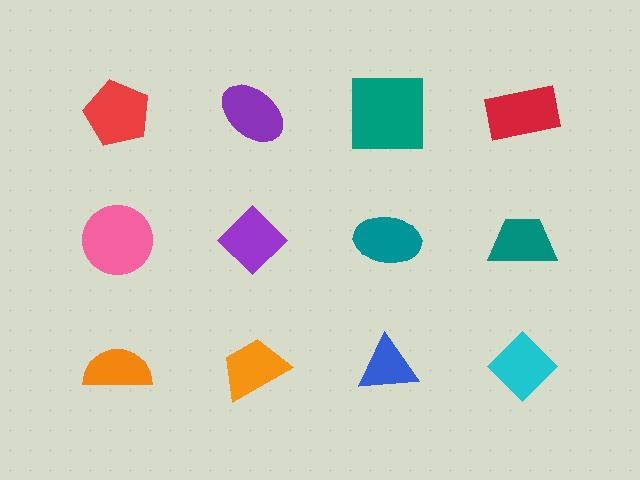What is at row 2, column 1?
A pink circle.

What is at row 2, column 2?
A purple diamond.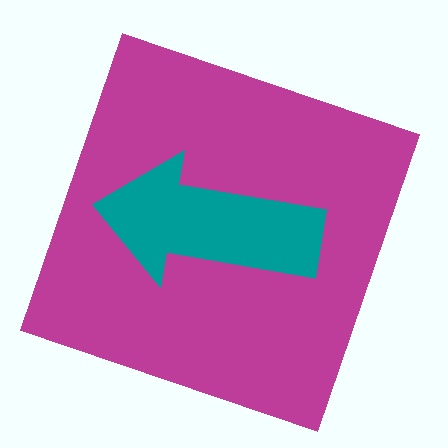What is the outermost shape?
The magenta square.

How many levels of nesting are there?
2.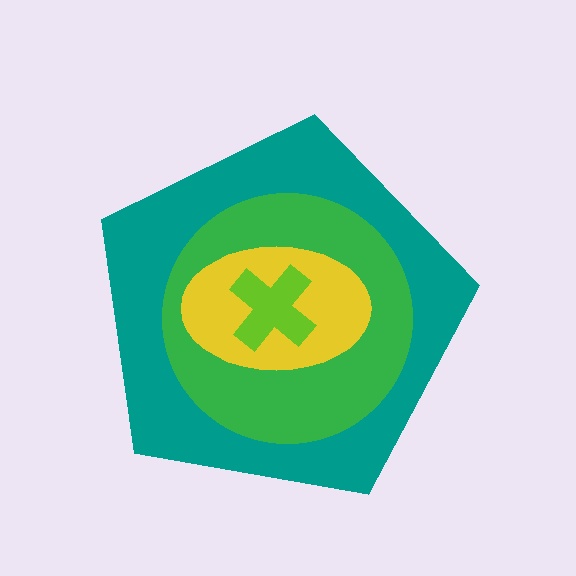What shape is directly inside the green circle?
The yellow ellipse.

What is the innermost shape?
The lime cross.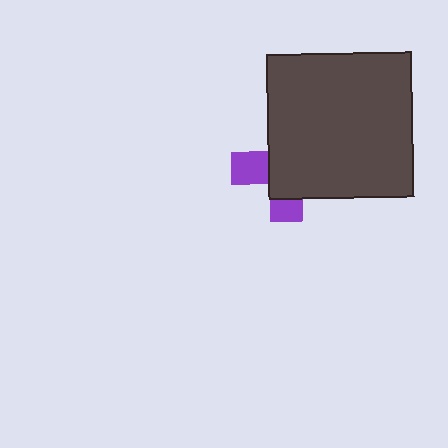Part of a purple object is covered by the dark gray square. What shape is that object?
It is a cross.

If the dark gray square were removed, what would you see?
You would see the complete purple cross.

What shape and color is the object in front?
The object in front is a dark gray square.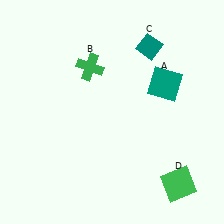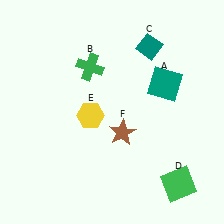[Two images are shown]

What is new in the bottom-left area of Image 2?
A yellow hexagon (E) was added in the bottom-left area of Image 2.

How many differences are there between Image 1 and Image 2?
There are 2 differences between the two images.